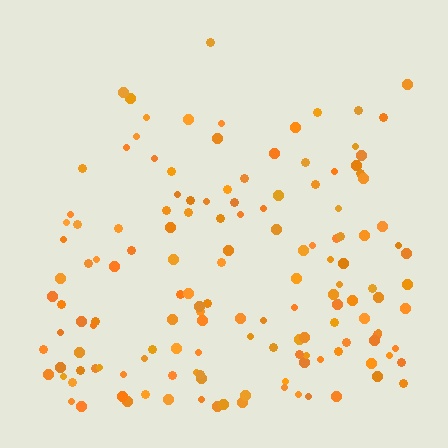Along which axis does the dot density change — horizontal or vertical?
Vertical.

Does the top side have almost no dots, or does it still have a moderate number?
Still a moderate number, just noticeably fewer than the bottom.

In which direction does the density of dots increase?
From top to bottom, with the bottom side densest.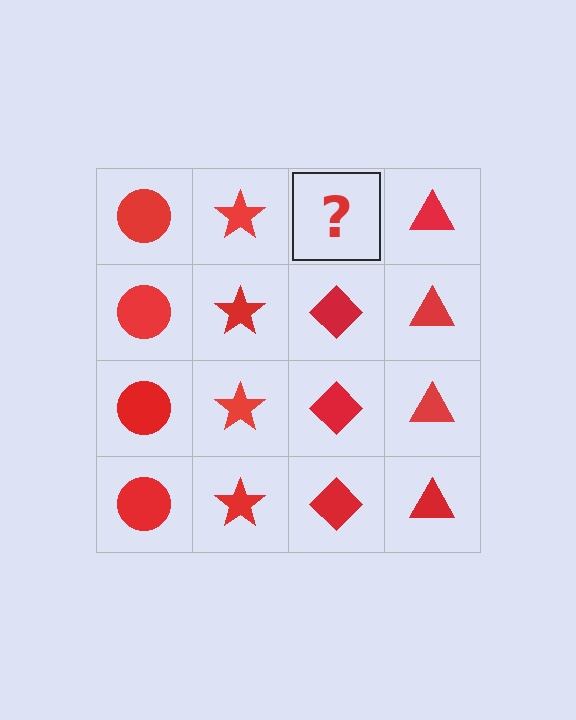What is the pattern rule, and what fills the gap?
The rule is that each column has a consistent shape. The gap should be filled with a red diamond.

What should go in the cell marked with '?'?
The missing cell should contain a red diamond.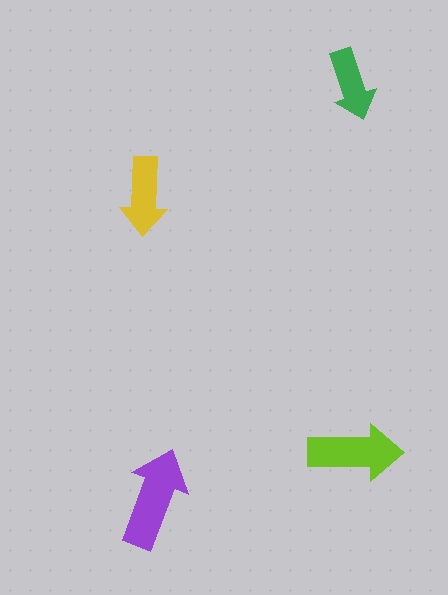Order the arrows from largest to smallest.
the purple one, the lime one, the yellow one, the green one.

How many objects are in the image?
There are 4 objects in the image.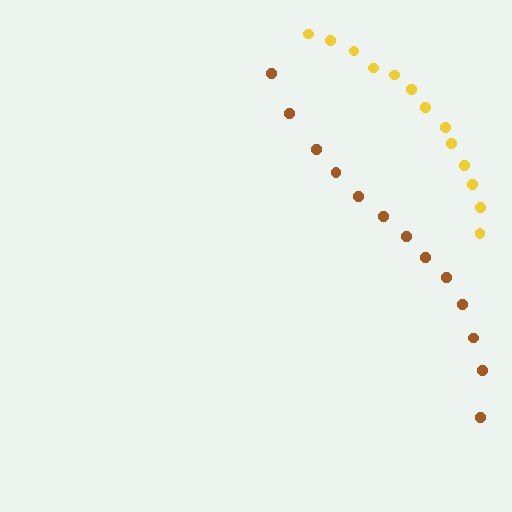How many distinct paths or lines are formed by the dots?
There are 2 distinct paths.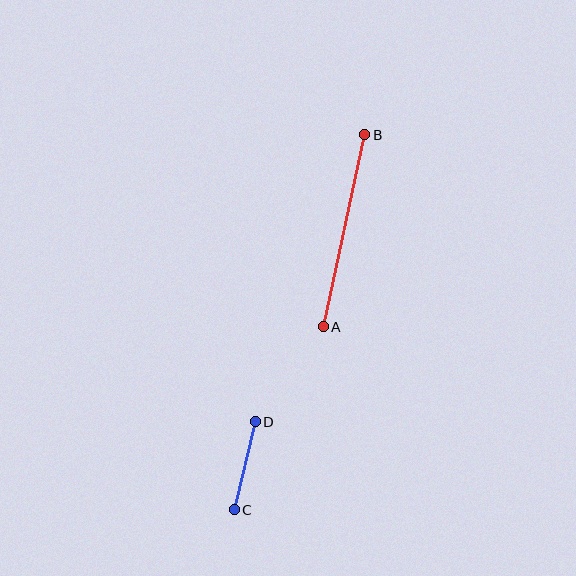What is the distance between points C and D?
The distance is approximately 90 pixels.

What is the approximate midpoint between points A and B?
The midpoint is at approximately (344, 231) pixels.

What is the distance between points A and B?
The distance is approximately 197 pixels.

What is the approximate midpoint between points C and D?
The midpoint is at approximately (245, 466) pixels.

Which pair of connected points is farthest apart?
Points A and B are farthest apart.